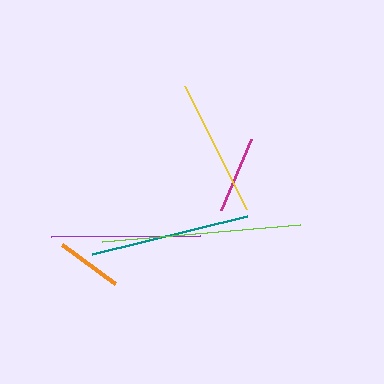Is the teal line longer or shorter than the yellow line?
The teal line is longer than the yellow line.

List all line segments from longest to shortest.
From longest to shortest: lime, teal, purple, yellow, magenta, orange.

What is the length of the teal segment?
The teal segment is approximately 160 pixels long.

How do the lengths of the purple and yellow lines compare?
The purple and yellow lines are approximately the same length.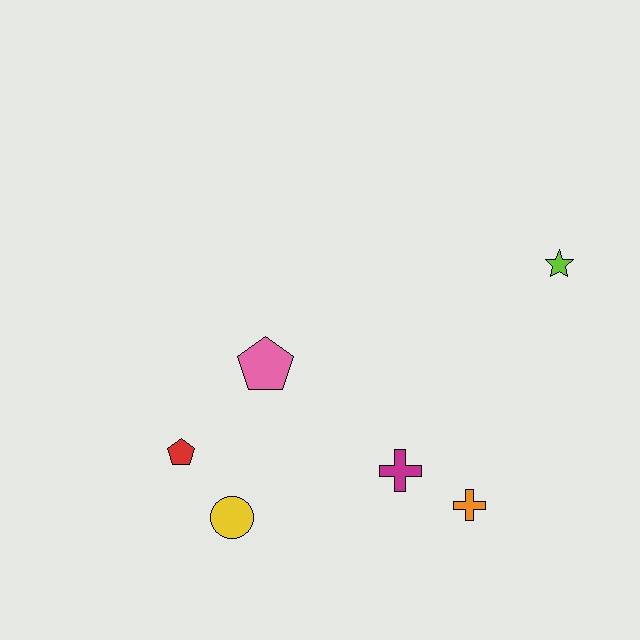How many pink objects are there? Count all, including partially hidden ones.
There is 1 pink object.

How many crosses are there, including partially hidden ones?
There are 2 crosses.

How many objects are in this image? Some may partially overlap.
There are 6 objects.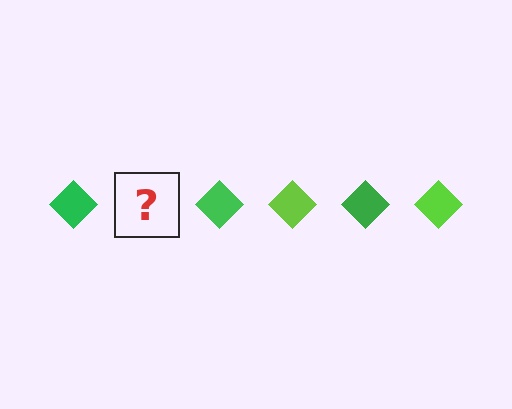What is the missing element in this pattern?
The missing element is a lime diamond.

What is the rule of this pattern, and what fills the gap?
The rule is that the pattern cycles through green, lime diamonds. The gap should be filled with a lime diamond.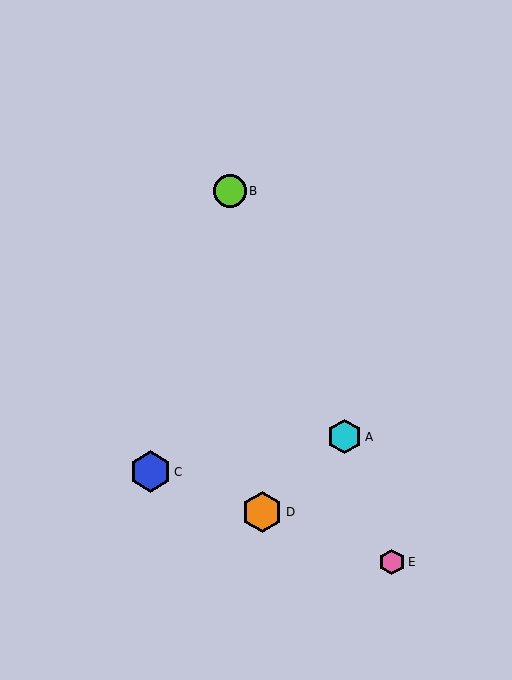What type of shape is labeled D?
Shape D is an orange hexagon.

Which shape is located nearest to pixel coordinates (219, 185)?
The lime circle (labeled B) at (230, 191) is nearest to that location.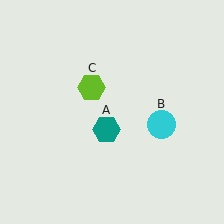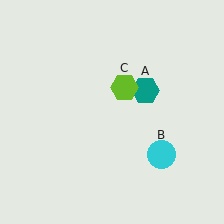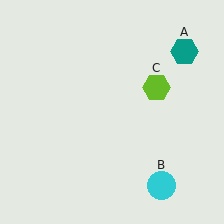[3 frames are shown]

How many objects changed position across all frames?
3 objects changed position: teal hexagon (object A), cyan circle (object B), lime hexagon (object C).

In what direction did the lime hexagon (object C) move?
The lime hexagon (object C) moved right.